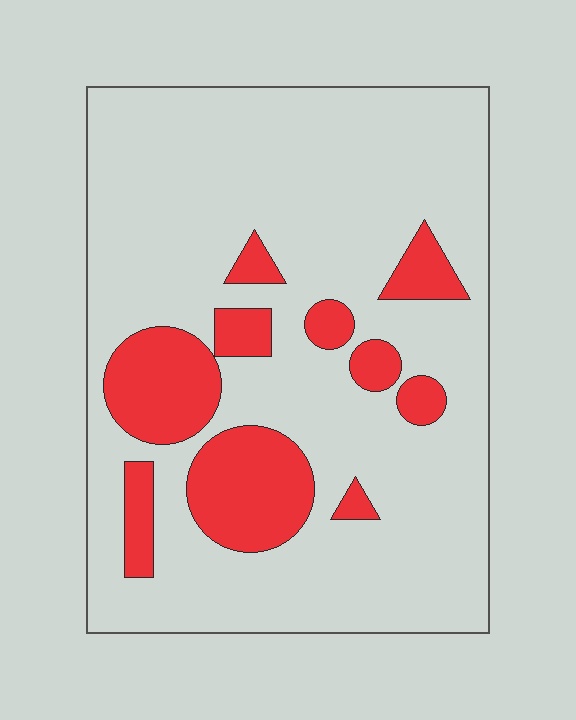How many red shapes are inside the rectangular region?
10.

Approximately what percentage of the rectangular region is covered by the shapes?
Approximately 20%.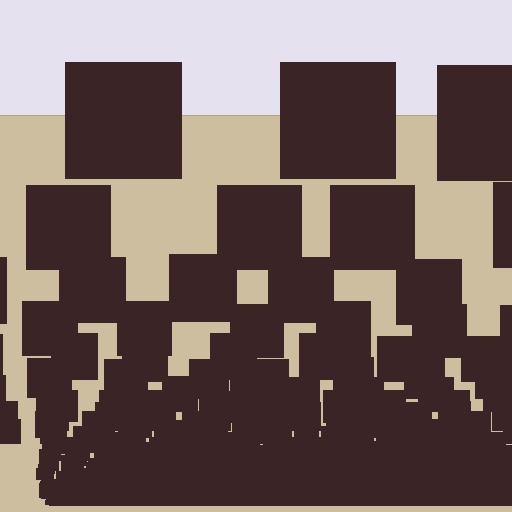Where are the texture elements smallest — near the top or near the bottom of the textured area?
Near the bottom.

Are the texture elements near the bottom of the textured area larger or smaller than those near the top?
Smaller. The gradient is inverted — elements near the bottom are smaller and denser.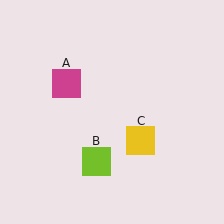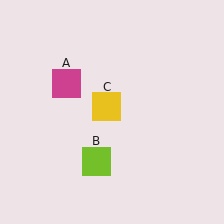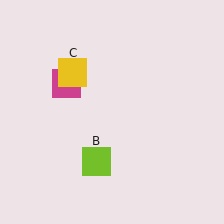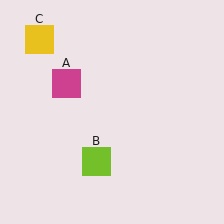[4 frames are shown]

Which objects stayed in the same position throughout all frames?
Magenta square (object A) and lime square (object B) remained stationary.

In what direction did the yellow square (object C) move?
The yellow square (object C) moved up and to the left.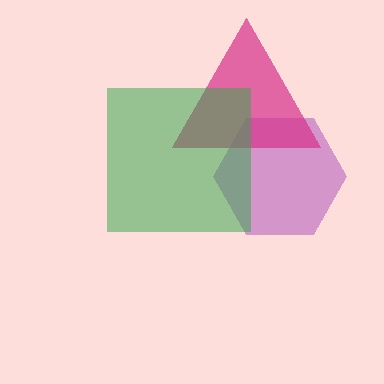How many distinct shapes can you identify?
There are 3 distinct shapes: a purple hexagon, a magenta triangle, a green square.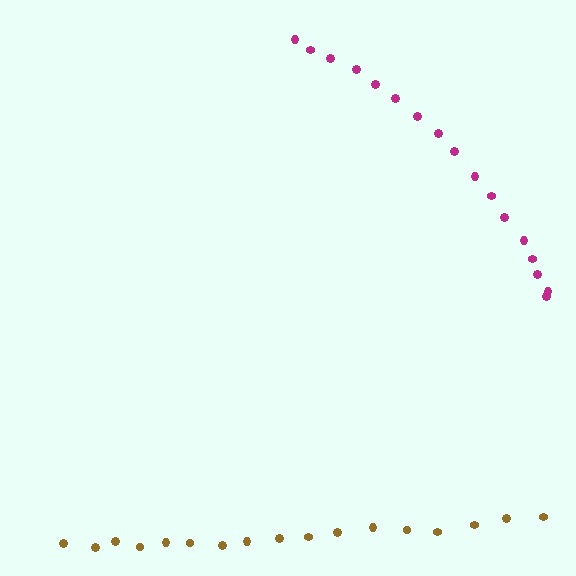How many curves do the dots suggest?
There are 2 distinct paths.